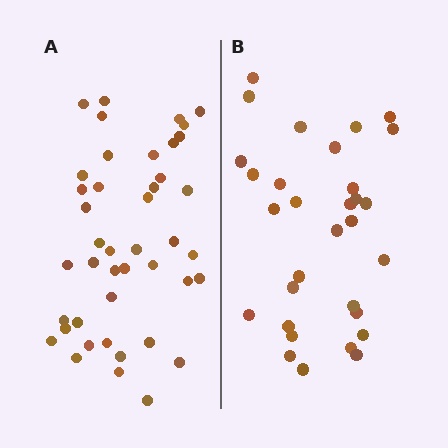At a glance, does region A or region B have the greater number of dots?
Region A (the left region) has more dots.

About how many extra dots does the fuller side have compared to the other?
Region A has roughly 12 or so more dots than region B.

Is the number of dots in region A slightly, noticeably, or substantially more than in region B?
Region A has noticeably more, but not dramatically so. The ratio is roughly 1.4 to 1.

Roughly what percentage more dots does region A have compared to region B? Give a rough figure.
About 40% more.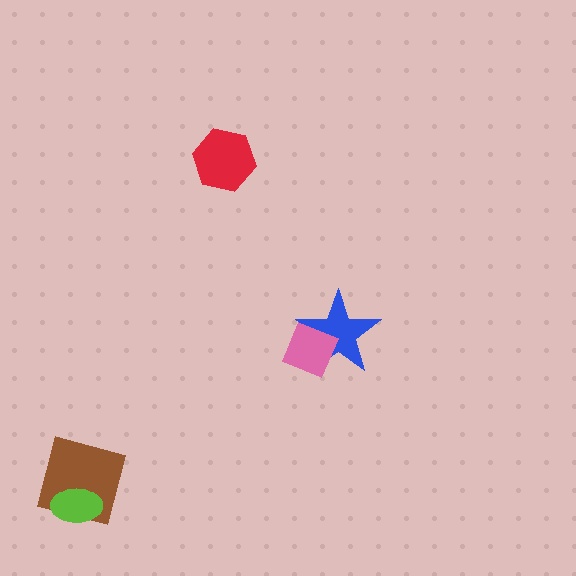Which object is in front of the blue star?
The pink diamond is in front of the blue star.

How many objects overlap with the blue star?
1 object overlaps with the blue star.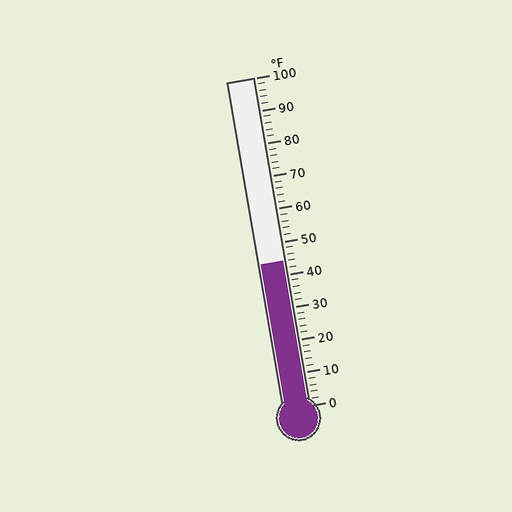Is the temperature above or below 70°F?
The temperature is below 70°F.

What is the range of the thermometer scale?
The thermometer scale ranges from 0°F to 100°F.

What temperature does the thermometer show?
The thermometer shows approximately 44°F.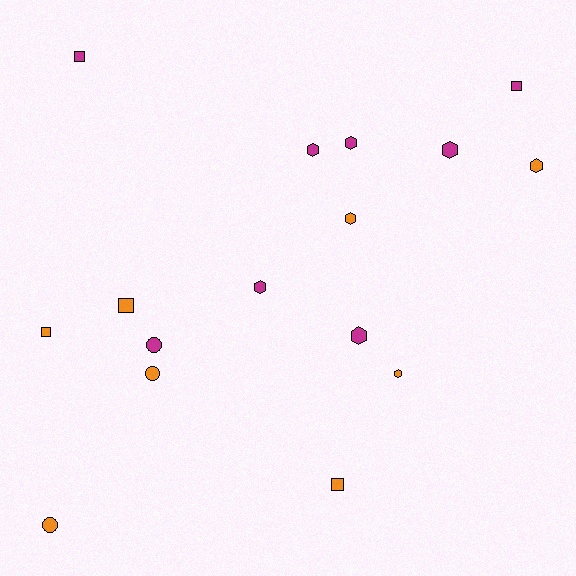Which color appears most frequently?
Orange, with 8 objects.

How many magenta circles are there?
There is 1 magenta circle.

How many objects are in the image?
There are 16 objects.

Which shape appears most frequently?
Hexagon, with 8 objects.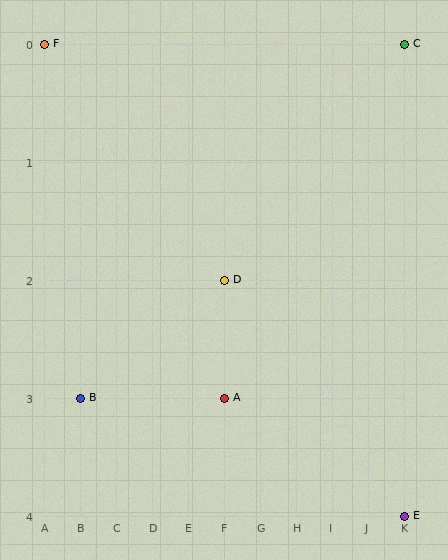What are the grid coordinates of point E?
Point E is at grid coordinates (K, 4).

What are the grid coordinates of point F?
Point F is at grid coordinates (A, 0).